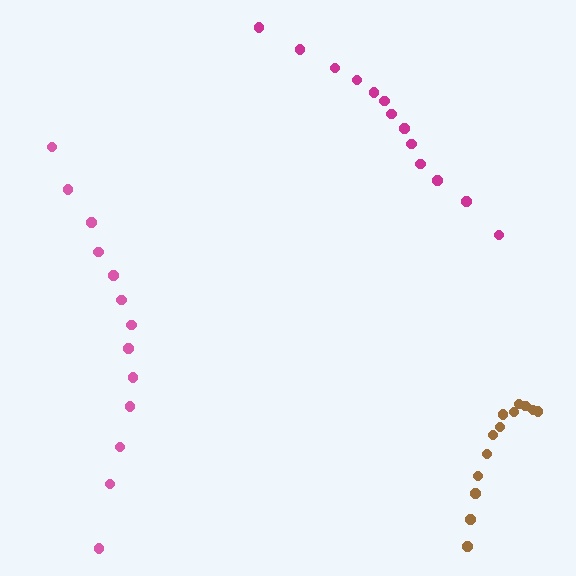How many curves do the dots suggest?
There are 3 distinct paths.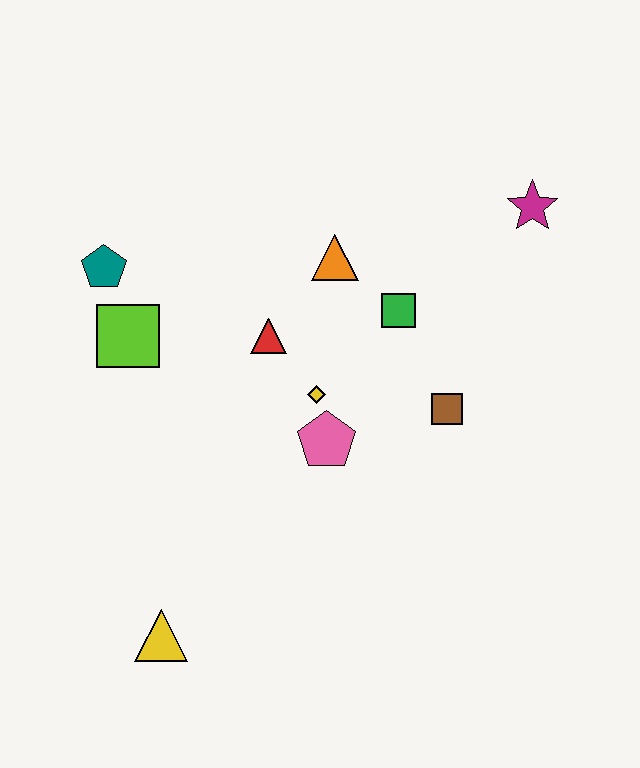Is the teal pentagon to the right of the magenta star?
No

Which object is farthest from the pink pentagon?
The magenta star is farthest from the pink pentagon.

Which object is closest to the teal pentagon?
The lime square is closest to the teal pentagon.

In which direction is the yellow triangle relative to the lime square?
The yellow triangle is below the lime square.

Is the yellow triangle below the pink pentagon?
Yes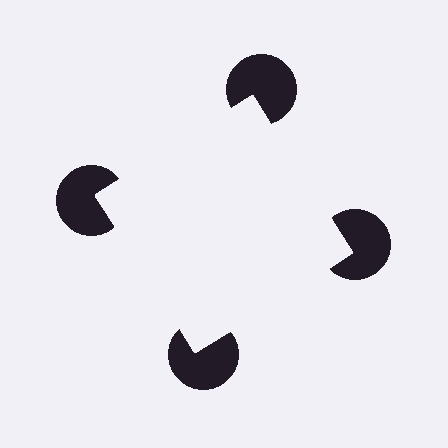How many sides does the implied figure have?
4 sides.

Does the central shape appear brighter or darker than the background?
It typically appears slightly brighter than the background, even though no actual brightness change is drawn.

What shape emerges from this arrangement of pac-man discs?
An illusory square — its edges are inferred from the aligned wedge cuts in the pac-man discs, not physically drawn.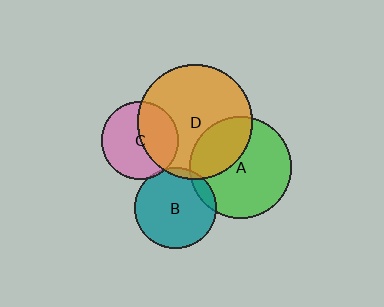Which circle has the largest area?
Circle D (orange).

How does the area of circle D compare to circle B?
Approximately 2.0 times.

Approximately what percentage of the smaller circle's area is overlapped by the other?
Approximately 10%.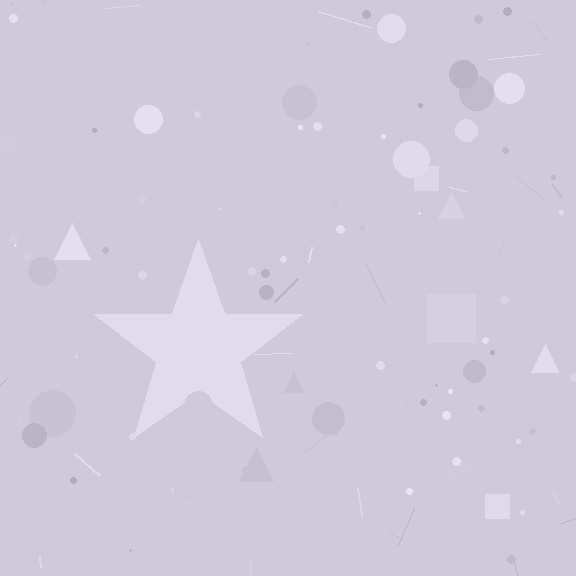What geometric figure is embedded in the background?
A star is embedded in the background.